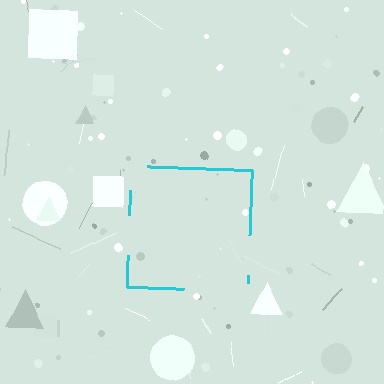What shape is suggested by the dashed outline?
The dashed outline suggests a square.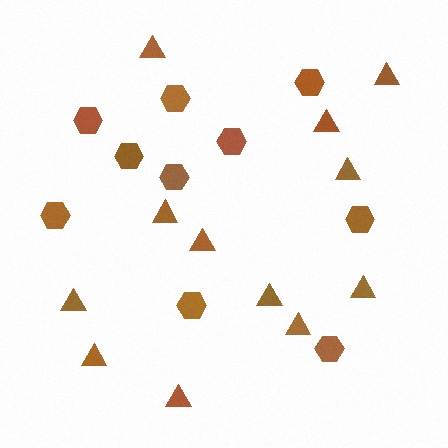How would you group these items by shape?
There are 2 groups: one group of triangles (12) and one group of hexagons (10).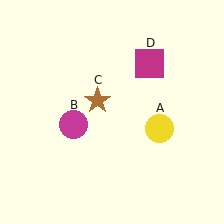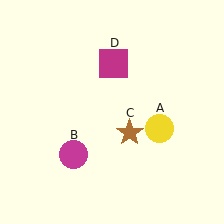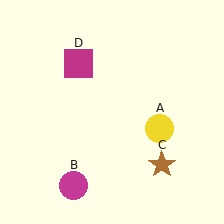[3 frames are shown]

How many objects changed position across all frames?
3 objects changed position: magenta circle (object B), brown star (object C), magenta square (object D).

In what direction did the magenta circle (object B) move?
The magenta circle (object B) moved down.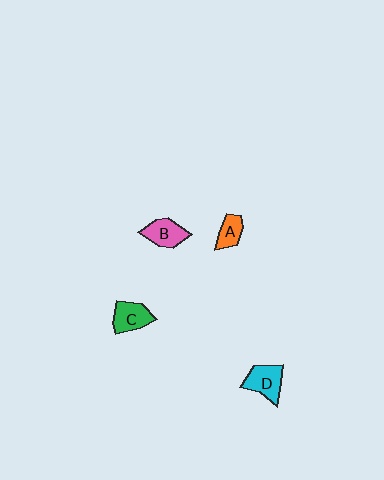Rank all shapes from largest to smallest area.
From largest to smallest: D (cyan), C (green), B (pink), A (orange).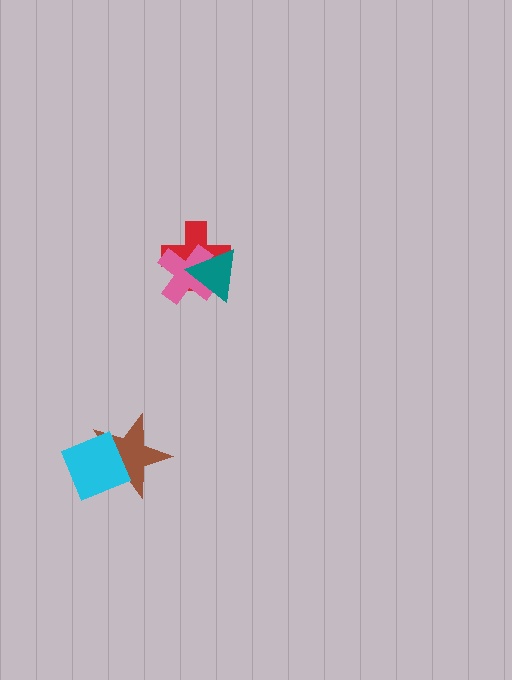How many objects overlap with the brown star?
1 object overlaps with the brown star.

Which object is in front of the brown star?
The cyan diamond is in front of the brown star.